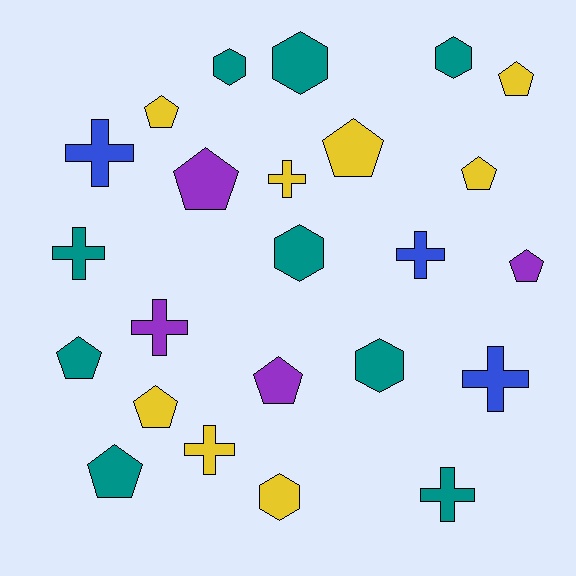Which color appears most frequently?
Teal, with 9 objects.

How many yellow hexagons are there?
There is 1 yellow hexagon.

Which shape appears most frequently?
Pentagon, with 10 objects.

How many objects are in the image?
There are 24 objects.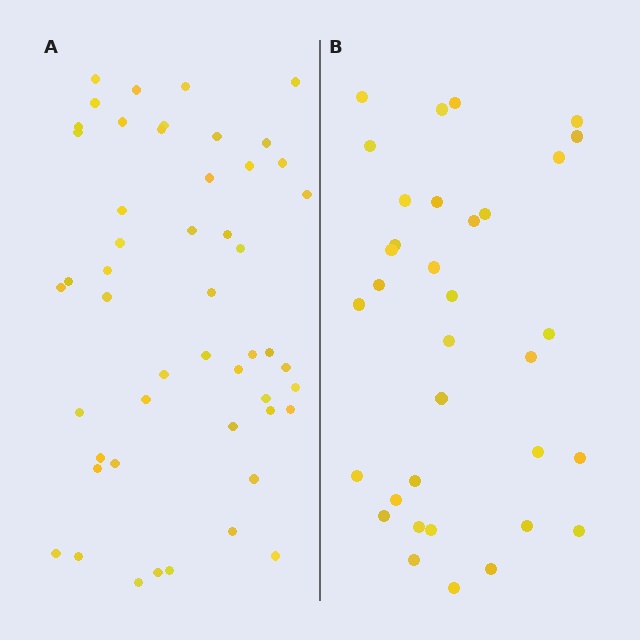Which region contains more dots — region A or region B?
Region A (the left region) has more dots.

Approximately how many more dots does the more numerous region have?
Region A has approximately 15 more dots than region B.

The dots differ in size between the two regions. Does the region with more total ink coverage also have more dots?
No. Region B has more total ink coverage because its dots are larger, but region A actually contains more individual dots. Total area can be misleading — the number of items is what matters here.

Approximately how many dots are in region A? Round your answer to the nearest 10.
About 50 dots.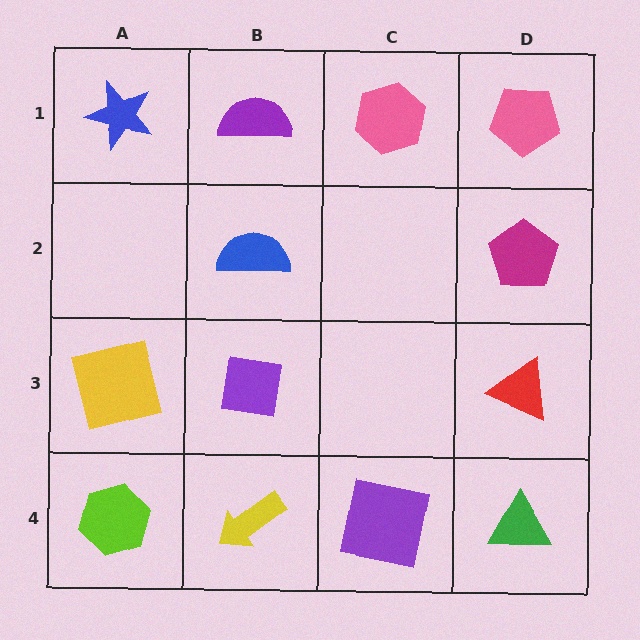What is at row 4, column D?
A green triangle.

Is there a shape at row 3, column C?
No, that cell is empty.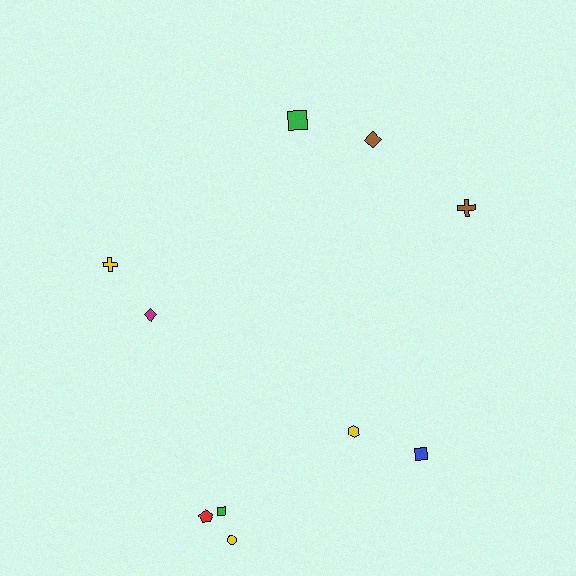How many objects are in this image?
There are 10 objects.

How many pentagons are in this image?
There is 1 pentagon.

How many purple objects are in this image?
There are no purple objects.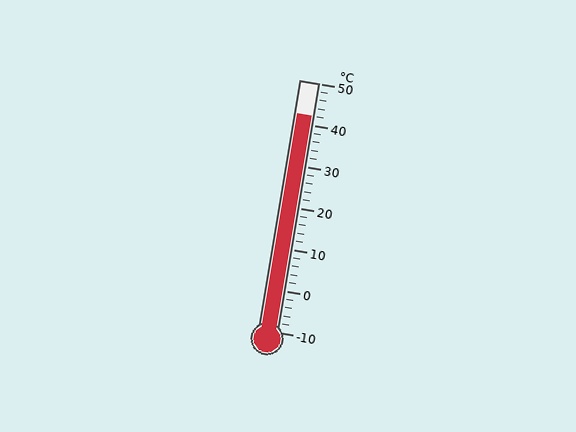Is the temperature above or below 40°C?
The temperature is above 40°C.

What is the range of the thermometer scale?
The thermometer scale ranges from -10°C to 50°C.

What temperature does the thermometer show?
The thermometer shows approximately 42°C.